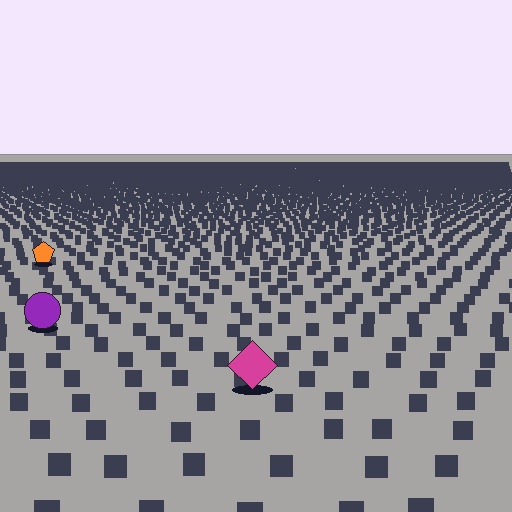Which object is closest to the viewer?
The magenta diamond is closest. The texture marks near it are larger and more spread out.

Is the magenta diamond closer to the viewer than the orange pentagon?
Yes. The magenta diamond is closer — you can tell from the texture gradient: the ground texture is coarser near it.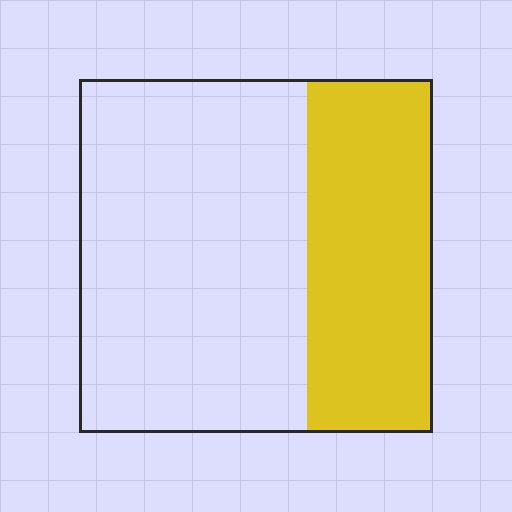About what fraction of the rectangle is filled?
About three eighths (3/8).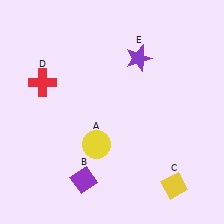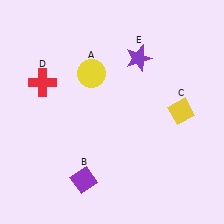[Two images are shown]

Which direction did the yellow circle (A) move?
The yellow circle (A) moved up.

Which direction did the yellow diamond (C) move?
The yellow diamond (C) moved up.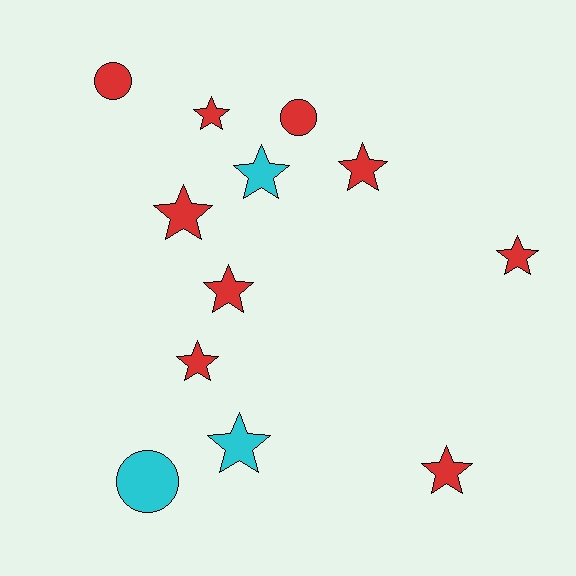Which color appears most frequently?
Red, with 9 objects.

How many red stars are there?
There are 7 red stars.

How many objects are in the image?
There are 12 objects.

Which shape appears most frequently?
Star, with 9 objects.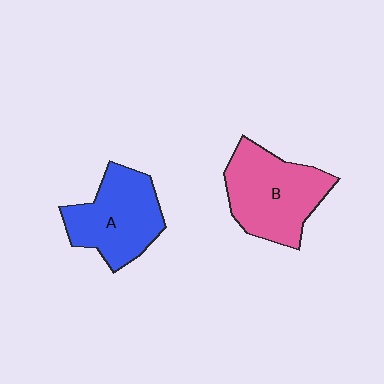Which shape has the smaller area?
Shape A (blue).